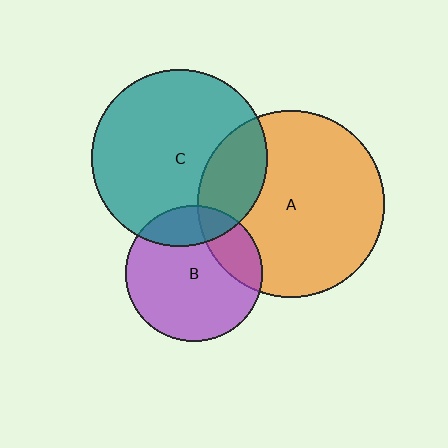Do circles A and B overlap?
Yes.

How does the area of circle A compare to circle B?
Approximately 1.9 times.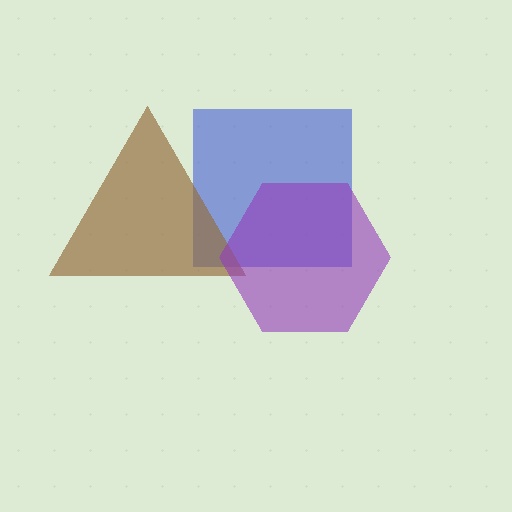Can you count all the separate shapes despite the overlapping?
Yes, there are 3 separate shapes.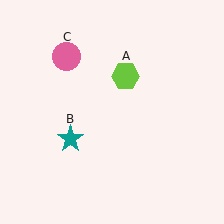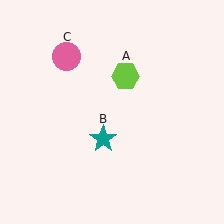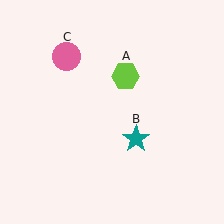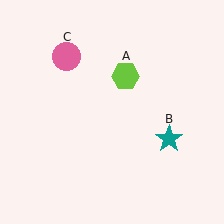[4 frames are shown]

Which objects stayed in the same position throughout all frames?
Lime hexagon (object A) and pink circle (object C) remained stationary.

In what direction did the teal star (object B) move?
The teal star (object B) moved right.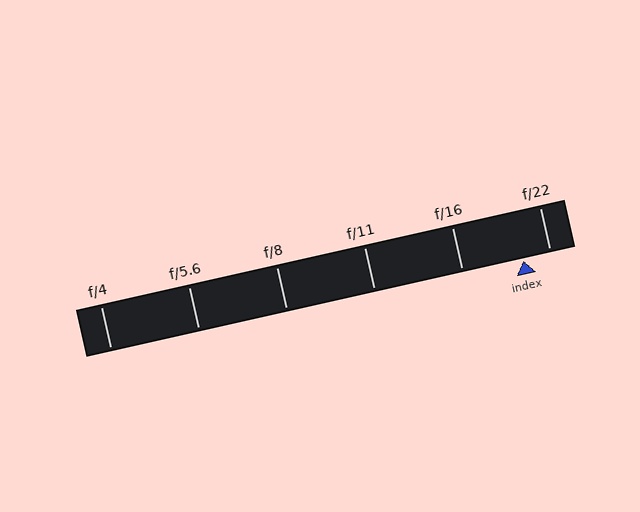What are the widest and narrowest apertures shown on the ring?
The widest aperture shown is f/4 and the narrowest is f/22.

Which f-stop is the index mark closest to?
The index mark is closest to f/22.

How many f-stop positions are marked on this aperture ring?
There are 6 f-stop positions marked.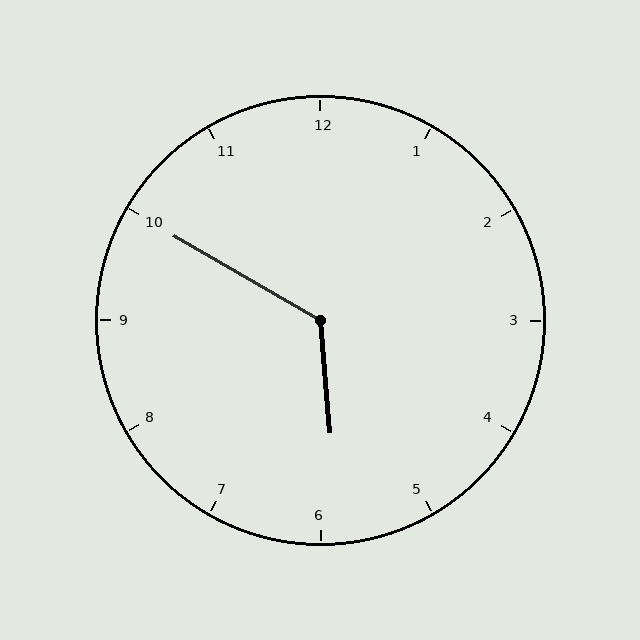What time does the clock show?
5:50.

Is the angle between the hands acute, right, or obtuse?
It is obtuse.